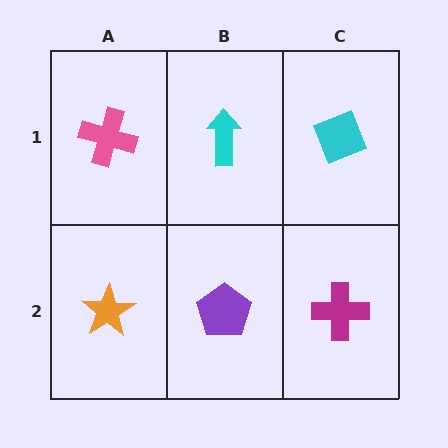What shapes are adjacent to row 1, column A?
An orange star (row 2, column A), a cyan arrow (row 1, column B).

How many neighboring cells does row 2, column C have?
2.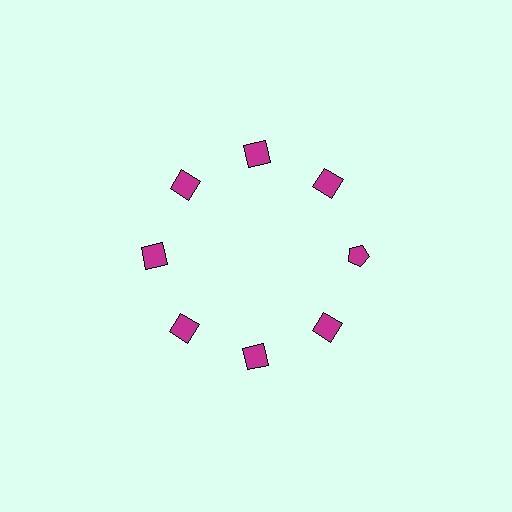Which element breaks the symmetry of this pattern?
The magenta pentagon at roughly the 3 o'clock position breaks the symmetry. All other shapes are magenta squares.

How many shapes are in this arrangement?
There are 8 shapes arranged in a ring pattern.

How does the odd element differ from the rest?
It has a different shape: pentagon instead of square.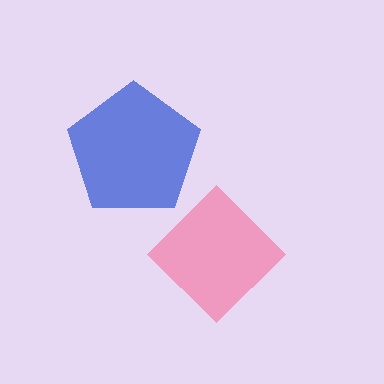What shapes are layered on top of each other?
The layered shapes are: a pink diamond, a blue pentagon.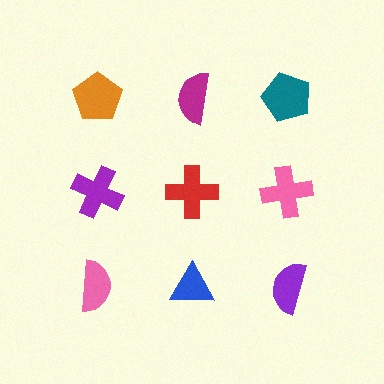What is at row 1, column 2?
A magenta semicircle.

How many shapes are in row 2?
3 shapes.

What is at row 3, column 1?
A pink semicircle.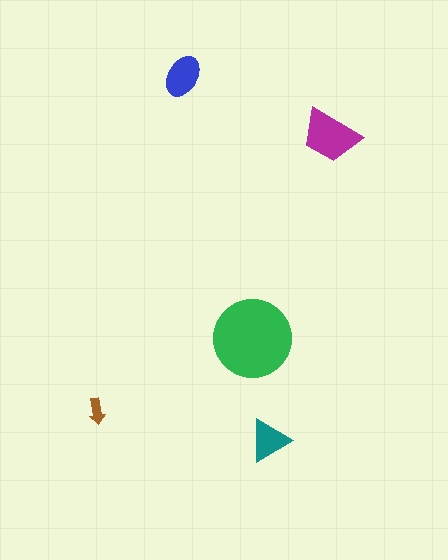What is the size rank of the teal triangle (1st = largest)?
4th.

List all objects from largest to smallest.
The green circle, the magenta trapezoid, the blue ellipse, the teal triangle, the brown arrow.